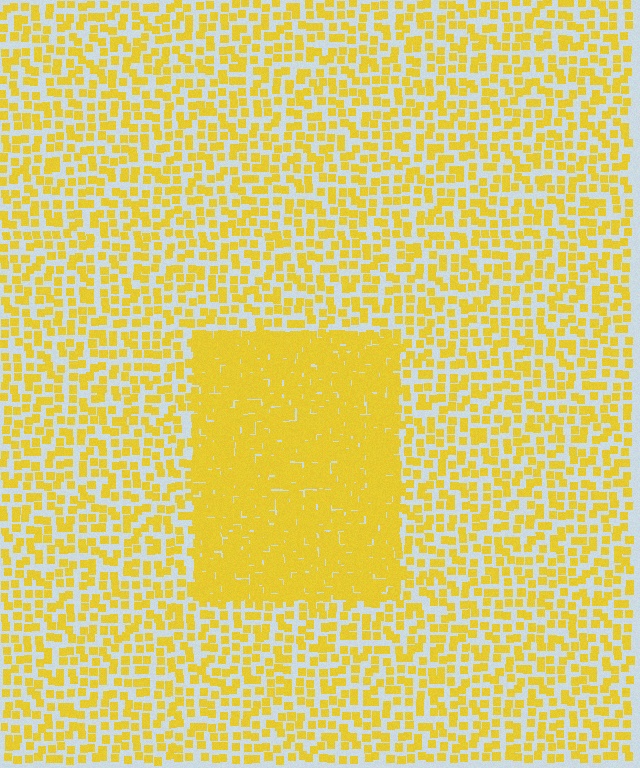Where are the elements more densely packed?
The elements are more densely packed inside the rectangle boundary.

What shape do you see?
I see a rectangle.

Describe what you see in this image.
The image contains small yellow elements arranged at two different densities. A rectangle-shaped region is visible where the elements are more densely packed than the surrounding area.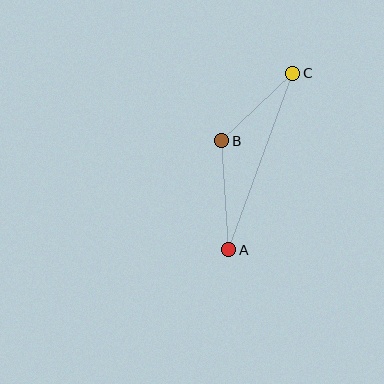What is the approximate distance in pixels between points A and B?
The distance between A and B is approximately 109 pixels.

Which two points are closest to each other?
Points B and C are closest to each other.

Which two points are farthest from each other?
Points A and C are farthest from each other.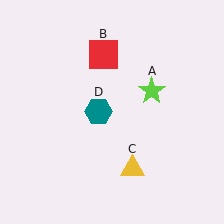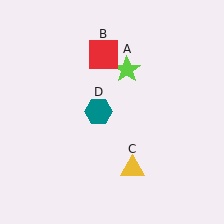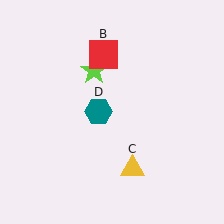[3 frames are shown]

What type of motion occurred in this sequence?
The lime star (object A) rotated counterclockwise around the center of the scene.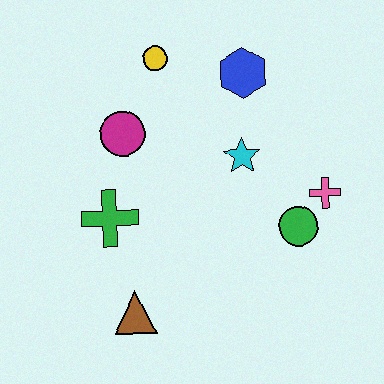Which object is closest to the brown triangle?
The green cross is closest to the brown triangle.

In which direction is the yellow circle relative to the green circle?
The yellow circle is above the green circle.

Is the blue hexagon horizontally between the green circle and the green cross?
Yes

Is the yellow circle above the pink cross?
Yes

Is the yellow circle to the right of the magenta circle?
Yes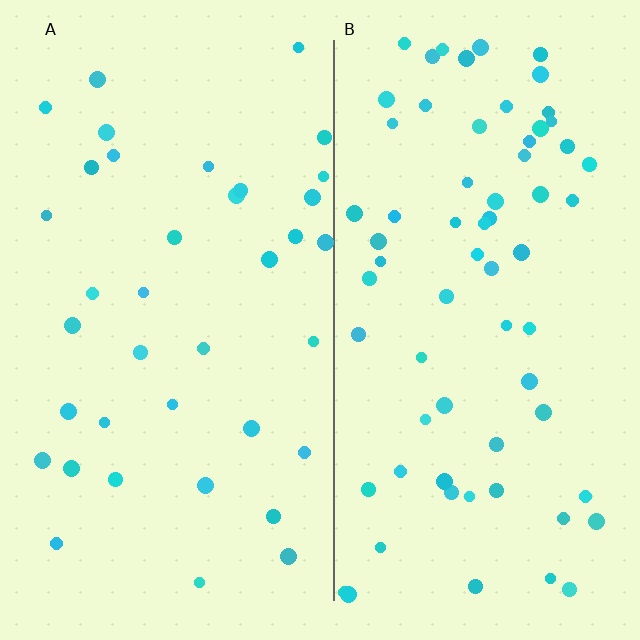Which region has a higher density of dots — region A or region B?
B (the right).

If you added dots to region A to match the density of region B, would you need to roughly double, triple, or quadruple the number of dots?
Approximately double.